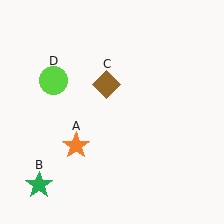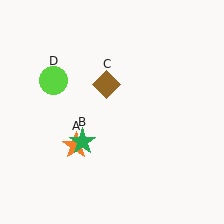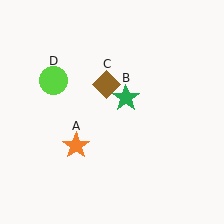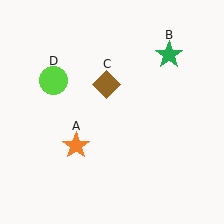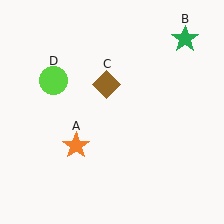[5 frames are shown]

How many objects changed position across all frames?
1 object changed position: green star (object B).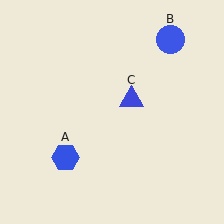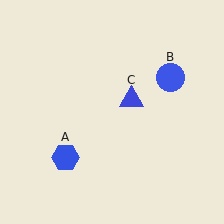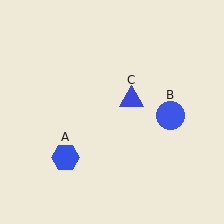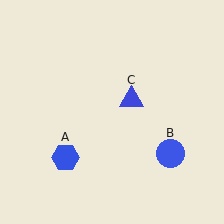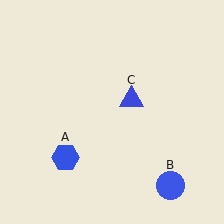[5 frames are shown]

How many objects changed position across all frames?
1 object changed position: blue circle (object B).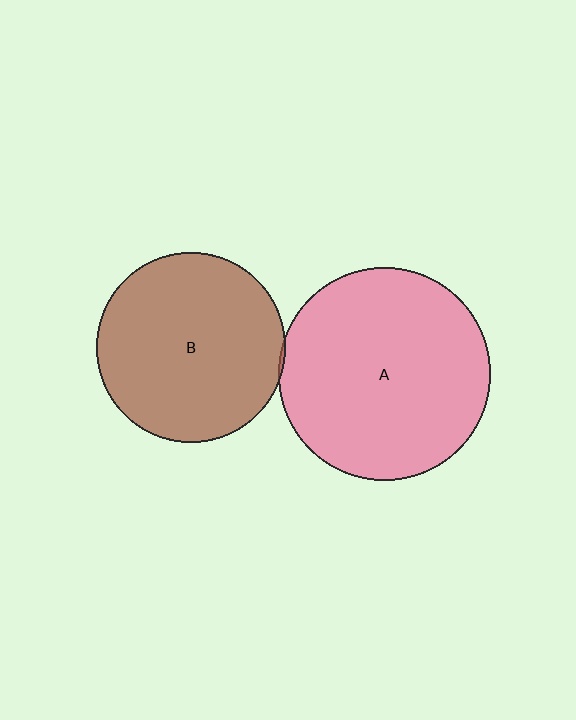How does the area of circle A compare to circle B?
Approximately 1.3 times.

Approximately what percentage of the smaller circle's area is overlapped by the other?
Approximately 5%.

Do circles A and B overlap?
Yes.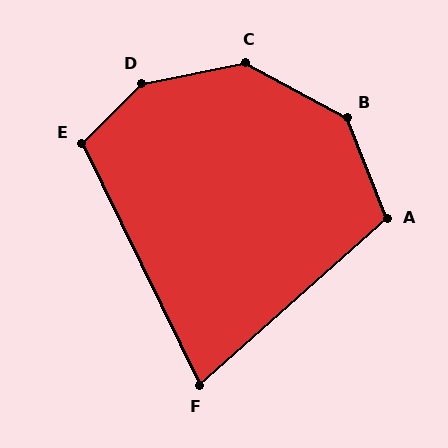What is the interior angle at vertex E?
Approximately 110 degrees (obtuse).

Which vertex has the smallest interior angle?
F, at approximately 74 degrees.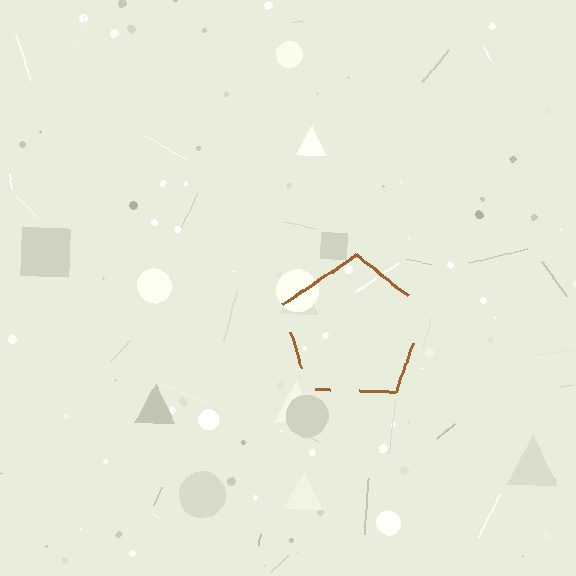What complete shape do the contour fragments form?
The contour fragments form a pentagon.